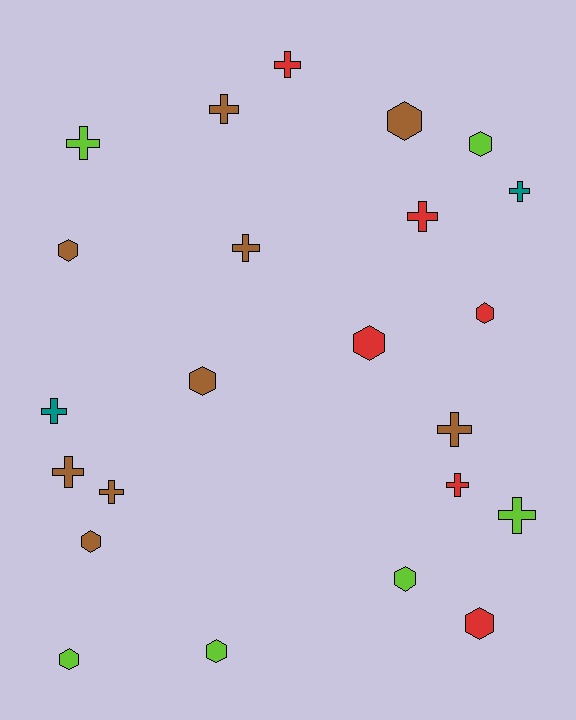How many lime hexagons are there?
There are 4 lime hexagons.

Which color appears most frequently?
Brown, with 9 objects.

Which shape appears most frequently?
Cross, with 12 objects.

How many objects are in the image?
There are 23 objects.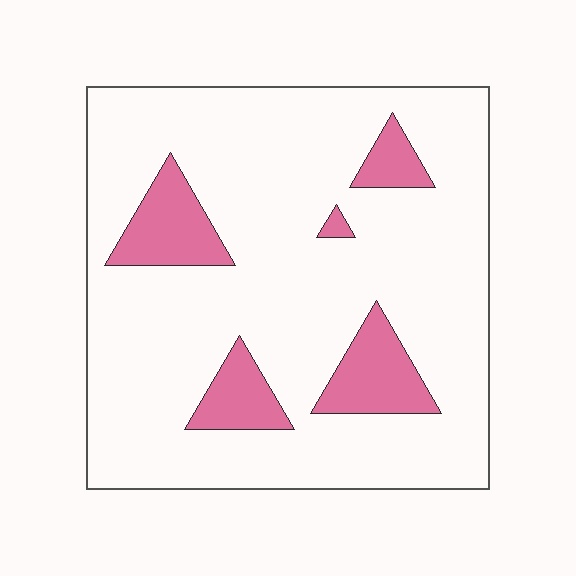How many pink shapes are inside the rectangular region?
5.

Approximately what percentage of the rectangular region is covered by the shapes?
Approximately 15%.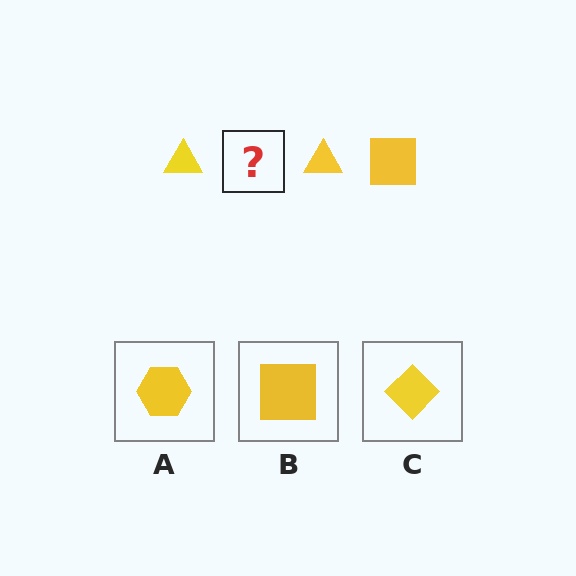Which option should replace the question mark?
Option B.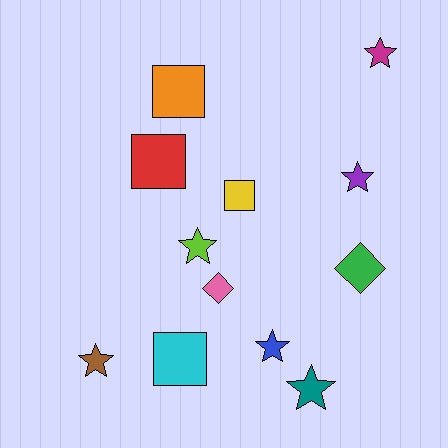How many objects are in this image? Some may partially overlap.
There are 12 objects.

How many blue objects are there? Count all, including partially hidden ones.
There is 1 blue object.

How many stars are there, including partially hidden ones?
There are 6 stars.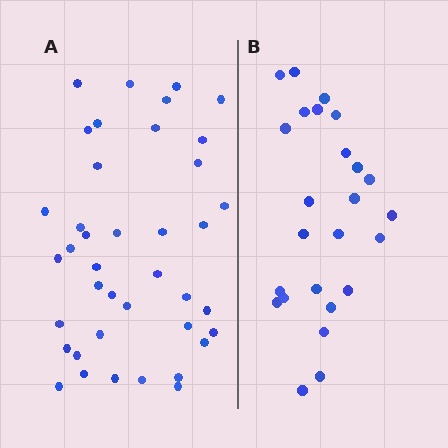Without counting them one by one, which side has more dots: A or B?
Region A (the left region) has more dots.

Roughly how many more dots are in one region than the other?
Region A has approximately 15 more dots than region B.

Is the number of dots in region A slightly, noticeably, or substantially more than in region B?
Region A has substantially more. The ratio is roughly 1.6 to 1.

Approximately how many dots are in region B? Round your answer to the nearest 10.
About 20 dots. (The exact count is 25, which rounds to 20.)